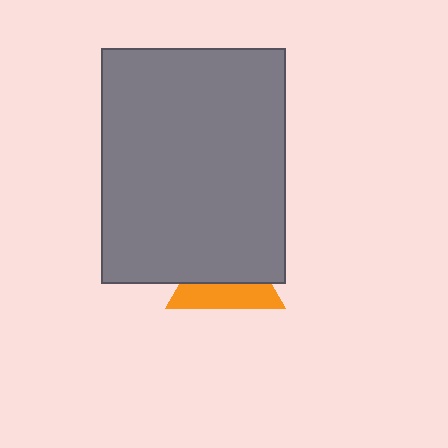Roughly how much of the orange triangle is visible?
A small part of it is visible (roughly 43%).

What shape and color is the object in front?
The object in front is a gray rectangle.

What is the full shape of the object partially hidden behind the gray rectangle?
The partially hidden object is an orange triangle.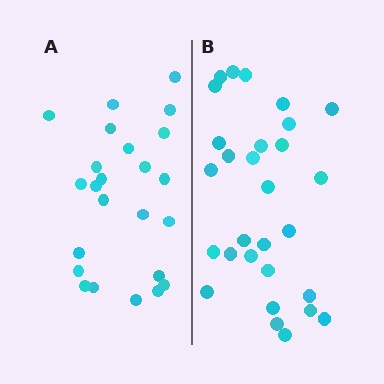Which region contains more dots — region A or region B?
Region B (the right region) has more dots.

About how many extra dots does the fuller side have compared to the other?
Region B has about 5 more dots than region A.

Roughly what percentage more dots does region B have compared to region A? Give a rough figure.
About 20% more.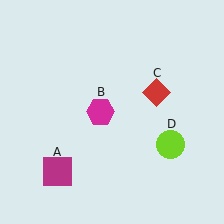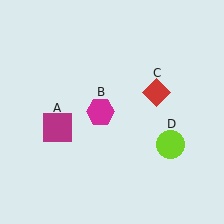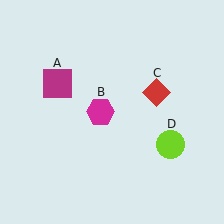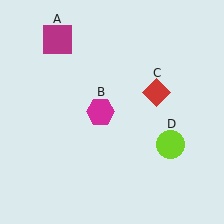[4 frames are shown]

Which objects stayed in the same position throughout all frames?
Magenta hexagon (object B) and red diamond (object C) and lime circle (object D) remained stationary.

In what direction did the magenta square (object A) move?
The magenta square (object A) moved up.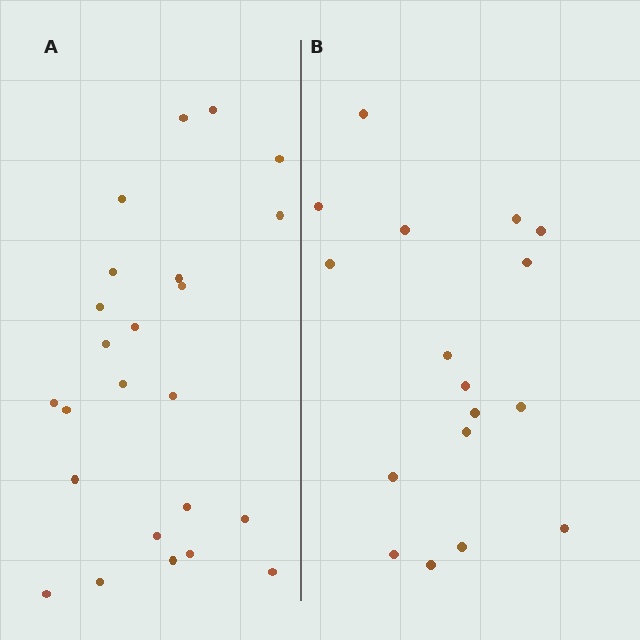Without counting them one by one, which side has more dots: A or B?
Region A (the left region) has more dots.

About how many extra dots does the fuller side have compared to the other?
Region A has roughly 8 or so more dots than region B.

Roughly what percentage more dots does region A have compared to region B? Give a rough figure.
About 40% more.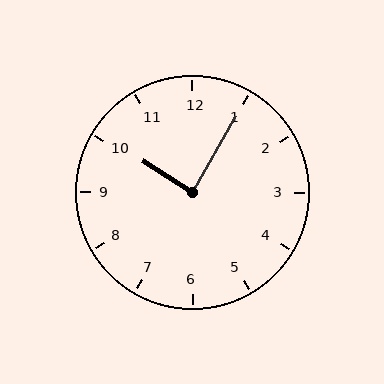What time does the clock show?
10:05.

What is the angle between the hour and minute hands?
Approximately 88 degrees.